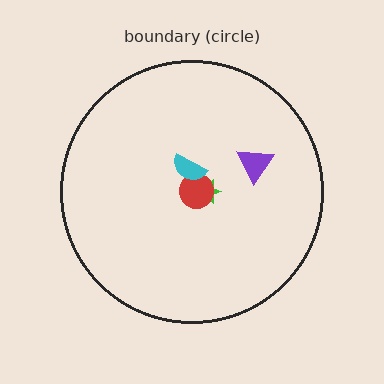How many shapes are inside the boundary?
4 inside, 0 outside.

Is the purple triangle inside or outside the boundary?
Inside.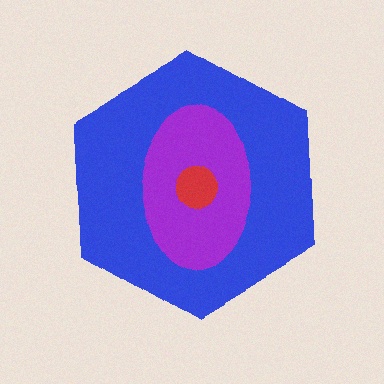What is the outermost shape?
The blue hexagon.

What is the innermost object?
The red circle.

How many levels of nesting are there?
3.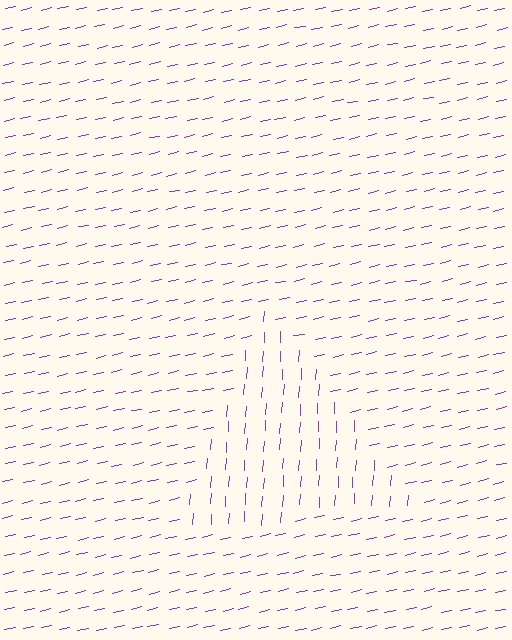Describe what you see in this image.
The image is filled with small purple line segments. A triangle region in the image has lines oriented differently from the surrounding lines, creating a visible texture boundary.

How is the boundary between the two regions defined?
The boundary is defined purely by a change in line orientation (approximately 74 degrees difference). All lines are the same color and thickness.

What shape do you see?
I see a triangle.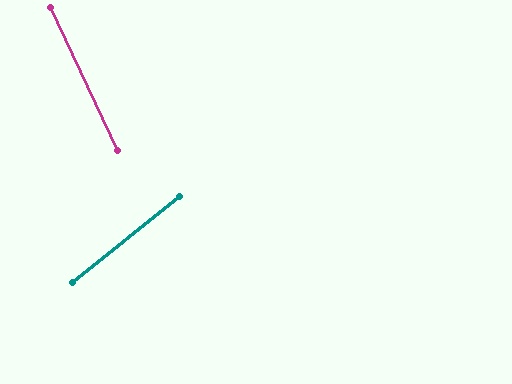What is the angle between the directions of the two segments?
Approximately 76 degrees.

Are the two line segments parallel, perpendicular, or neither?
Neither parallel nor perpendicular — they differ by about 76°.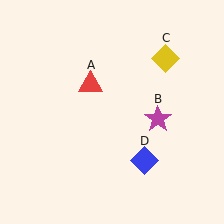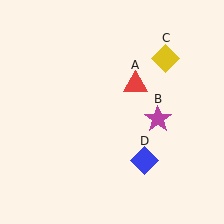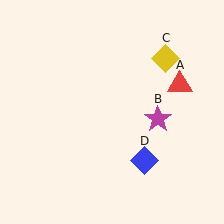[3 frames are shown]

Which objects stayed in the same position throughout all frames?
Magenta star (object B) and yellow diamond (object C) and blue diamond (object D) remained stationary.